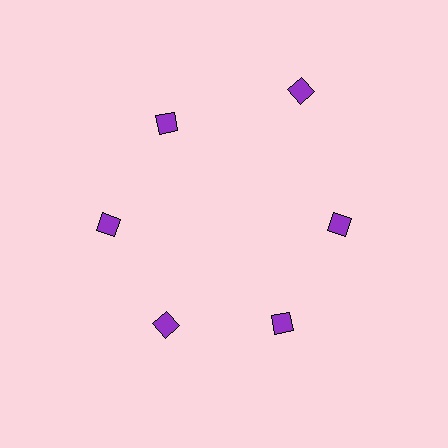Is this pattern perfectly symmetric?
No. The 6 purple diamonds are arranged in a ring, but one element near the 1 o'clock position is pushed outward from the center, breaking the 6-fold rotational symmetry.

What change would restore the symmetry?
The symmetry would be restored by moving it inward, back onto the ring so that all 6 diamonds sit at equal angles and equal distance from the center.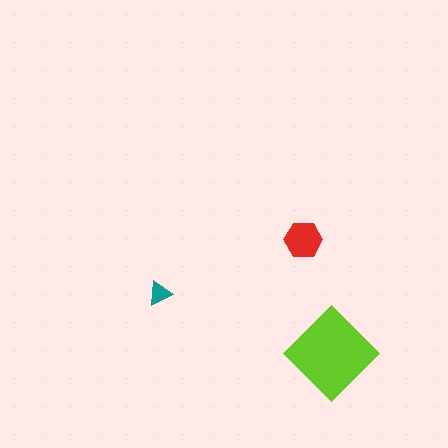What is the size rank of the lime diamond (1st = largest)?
1st.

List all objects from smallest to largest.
The teal triangle, the red hexagon, the lime diamond.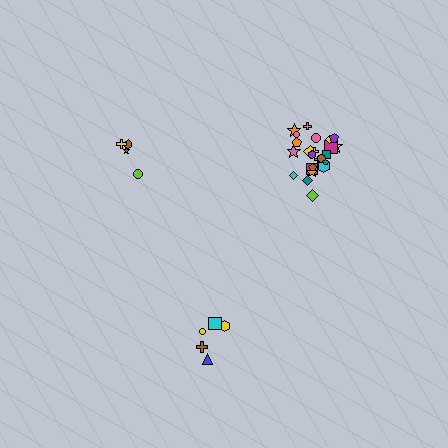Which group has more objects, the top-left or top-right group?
The top-right group.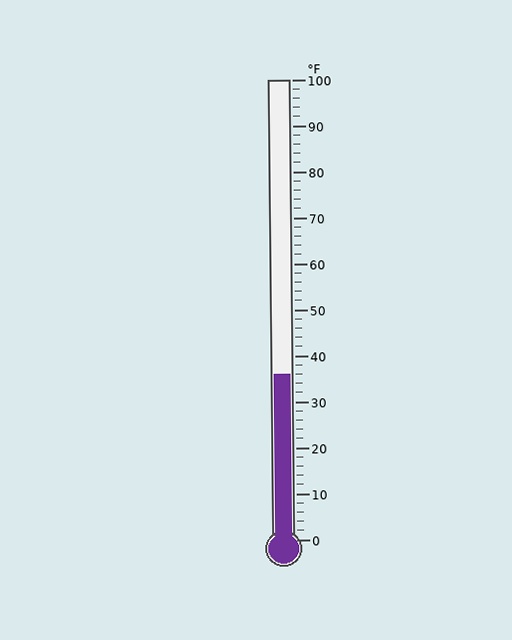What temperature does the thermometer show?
The thermometer shows approximately 36°F.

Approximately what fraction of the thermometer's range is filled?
The thermometer is filled to approximately 35% of its range.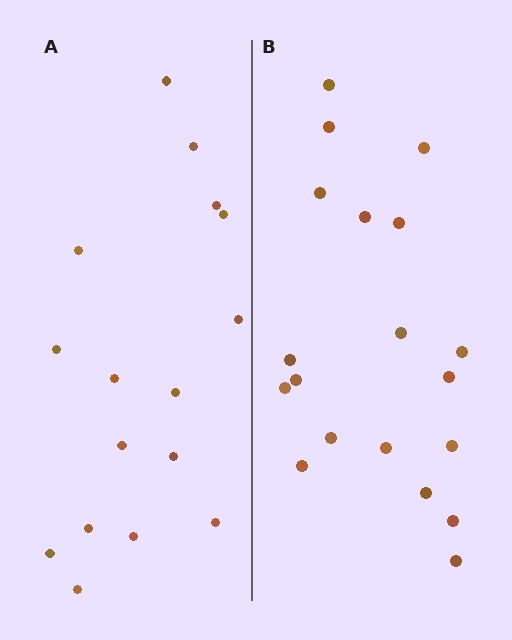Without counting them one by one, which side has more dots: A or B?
Region B (the right region) has more dots.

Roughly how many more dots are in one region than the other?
Region B has just a few more — roughly 2 or 3 more dots than region A.